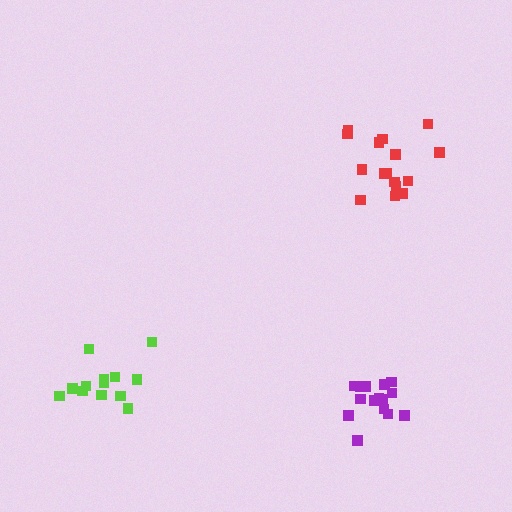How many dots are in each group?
Group 1: 13 dots, Group 2: 15 dots, Group 3: 16 dots (44 total).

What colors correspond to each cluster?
The clusters are colored: lime, purple, red.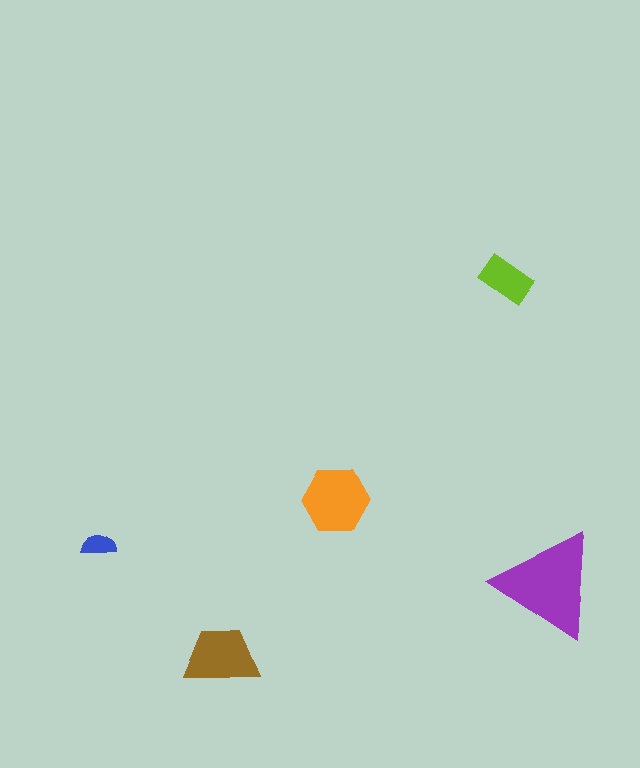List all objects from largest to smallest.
The purple triangle, the orange hexagon, the brown trapezoid, the lime rectangle, the blue semicircle.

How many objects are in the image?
There are 5 objects in the image.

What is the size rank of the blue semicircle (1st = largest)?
5th.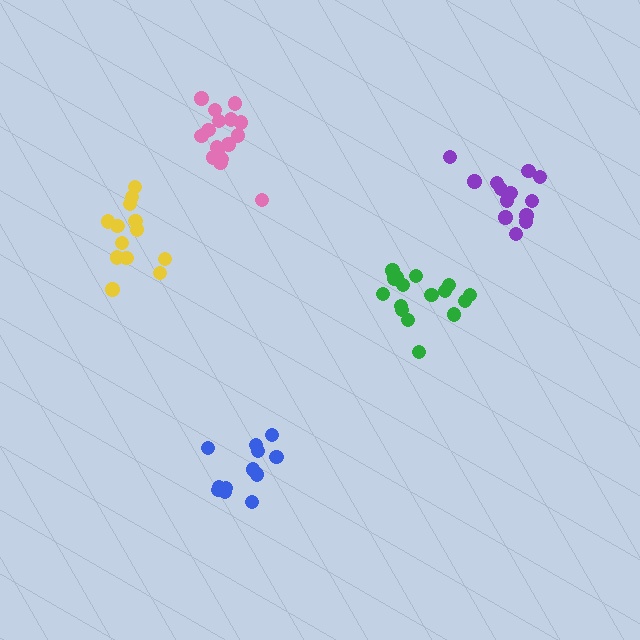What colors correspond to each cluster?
The clusters are colored: purple, green, blue, yellow, pink.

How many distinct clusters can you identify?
There are 5 distinct clusters.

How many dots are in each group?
Group 1: 13 dots, Group 2: 16 dots, Group 3: 12 dots, Group 4: 13 dots, Group 5: 16 dots (70 total).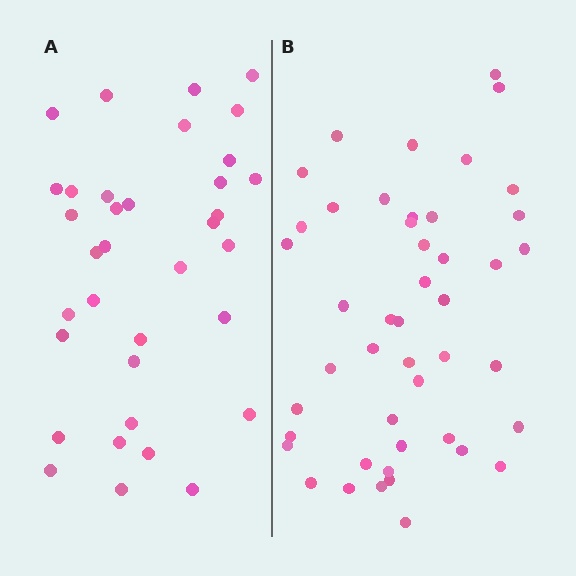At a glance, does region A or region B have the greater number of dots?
Region B (the right region) has more dots.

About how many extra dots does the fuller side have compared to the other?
Region B has roughly 12 or so more dots than region A.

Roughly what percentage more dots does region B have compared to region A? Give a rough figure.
About 30% more.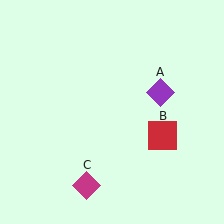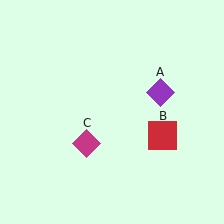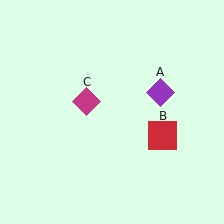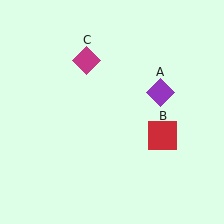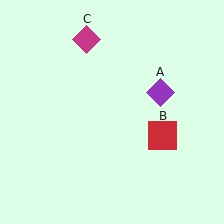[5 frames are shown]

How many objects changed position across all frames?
1 object changed position: magenta diamond (object C).